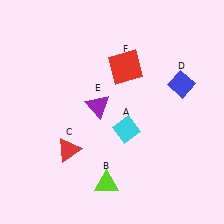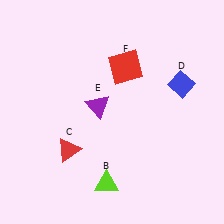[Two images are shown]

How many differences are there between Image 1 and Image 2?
There is 1 difference between the two images.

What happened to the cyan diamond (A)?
The cyan diamond (A) was removed in Image 2. It was in the bottom-right area of Image 1.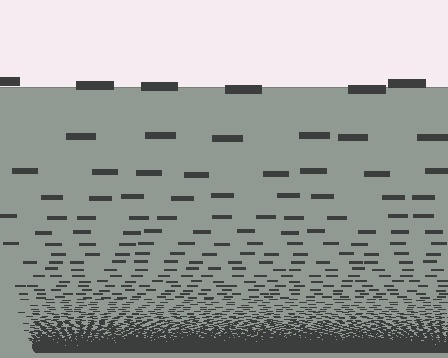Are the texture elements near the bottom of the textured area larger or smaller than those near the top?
Smaller. The gradient is inverted — elements near the bottom are smaller and denser.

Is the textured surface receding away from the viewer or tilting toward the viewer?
The surface appears to tilt toward the viewer. Texture elements get larger and sparser toward the top.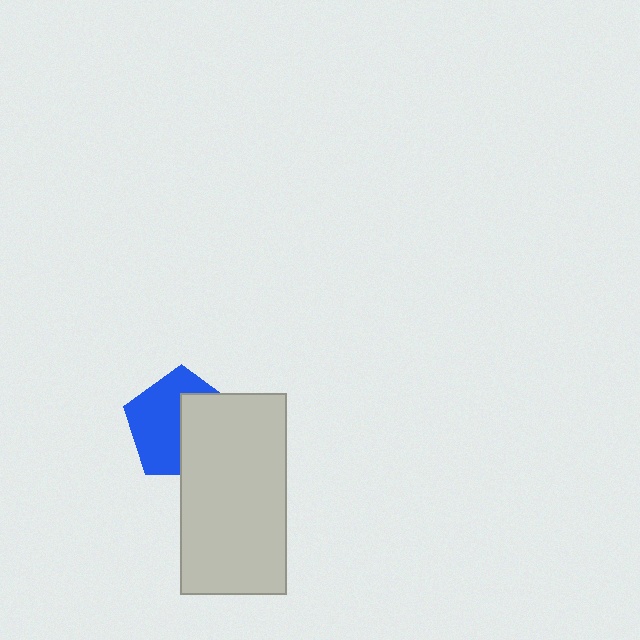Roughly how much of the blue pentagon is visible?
About half of it is visible (roughly 55%).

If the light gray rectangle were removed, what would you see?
You would see the complete blue pentagon.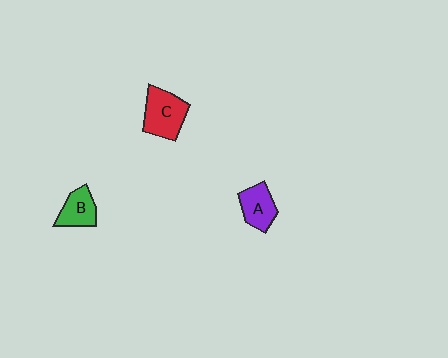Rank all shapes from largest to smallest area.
From largest to smallest: C (red), A (purple), B (green).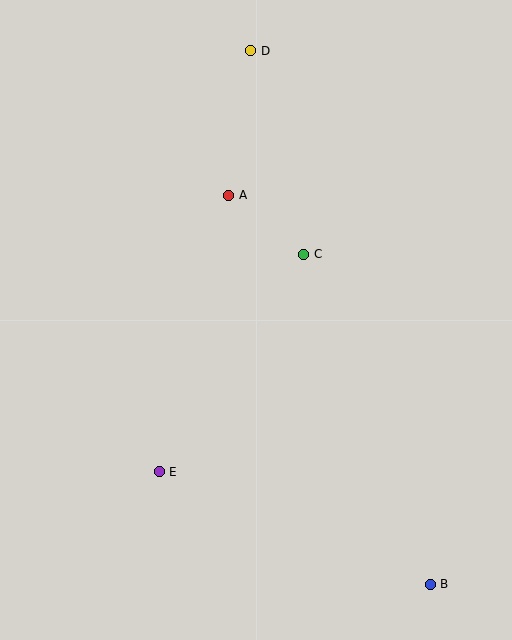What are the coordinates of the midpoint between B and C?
The midpoint between B and C is at (367, 419).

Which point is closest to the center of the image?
Point C at (304, 254) is closest to the center.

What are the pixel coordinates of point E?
Point E is at (159, 472).